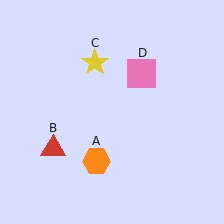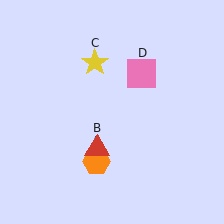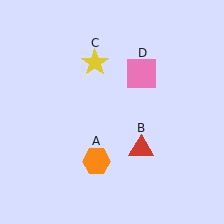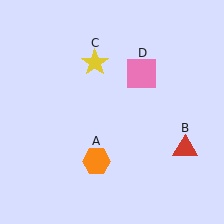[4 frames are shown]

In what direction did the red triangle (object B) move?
The red triangle (object B) moved right.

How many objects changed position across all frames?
1 object changed position: red triangle (object B).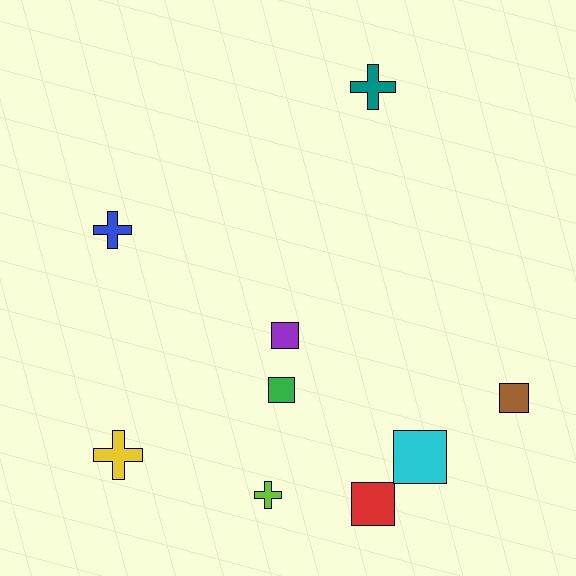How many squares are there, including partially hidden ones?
There are 5 squares.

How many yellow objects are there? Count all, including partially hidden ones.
There is 1 yellow object.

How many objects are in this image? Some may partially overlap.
There are 9 objects.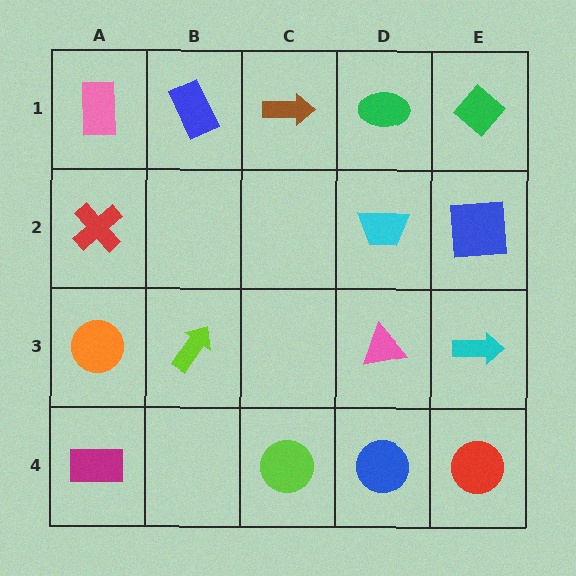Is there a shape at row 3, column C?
No, that cell is empty.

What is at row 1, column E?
A green diamond.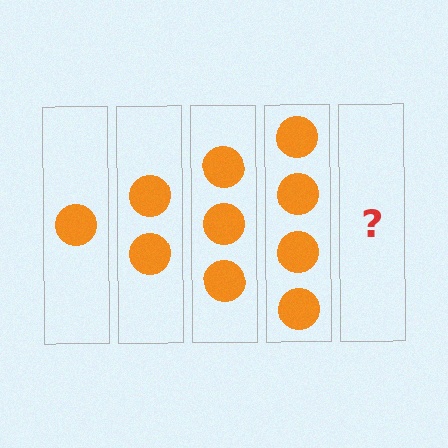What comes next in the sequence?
The next element should be 5 circles.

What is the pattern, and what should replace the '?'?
The pattern is that each step adds one more circle. The '?' should be 5 circles.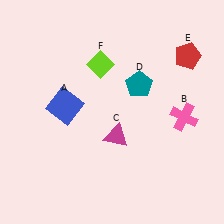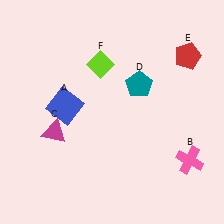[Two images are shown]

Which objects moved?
The objects that moved are: the pink cross (B), the magenta triangle (C).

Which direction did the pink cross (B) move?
The pink cross (B) moved down.